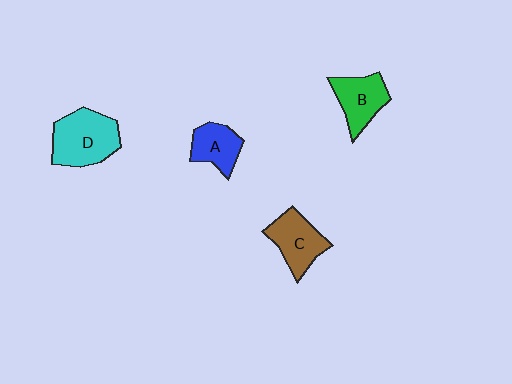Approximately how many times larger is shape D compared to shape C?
Approximately 1.3 times.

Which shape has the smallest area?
Shape A (blue).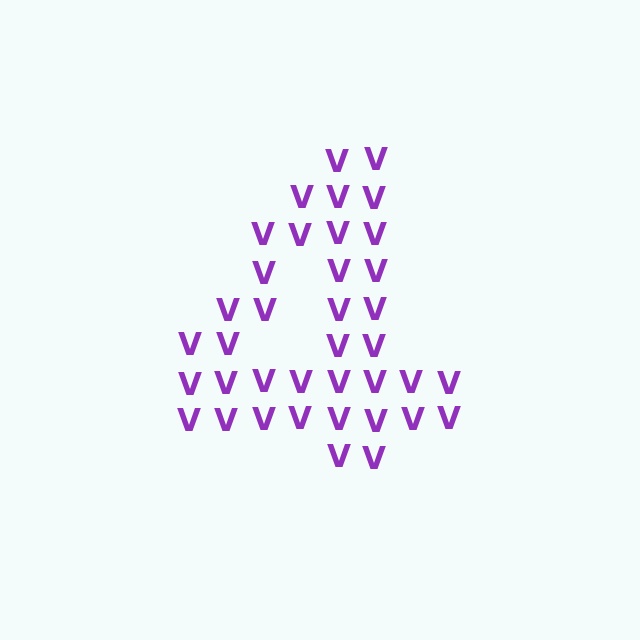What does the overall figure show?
The overall figure shows the digit 4.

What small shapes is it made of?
It is made of small letter V's.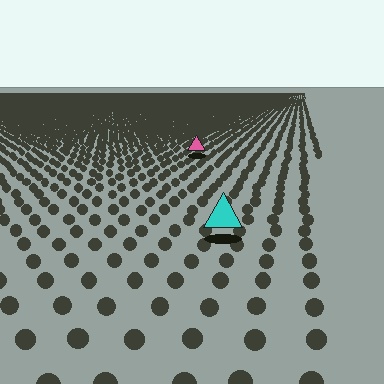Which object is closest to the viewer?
The cyan triangle is closest. The texture marks near it are larger and more spread out.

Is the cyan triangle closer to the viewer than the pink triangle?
Yes. The cyan triangle is closer — you can tell from the texture gradient: the ground texture is coarser near it.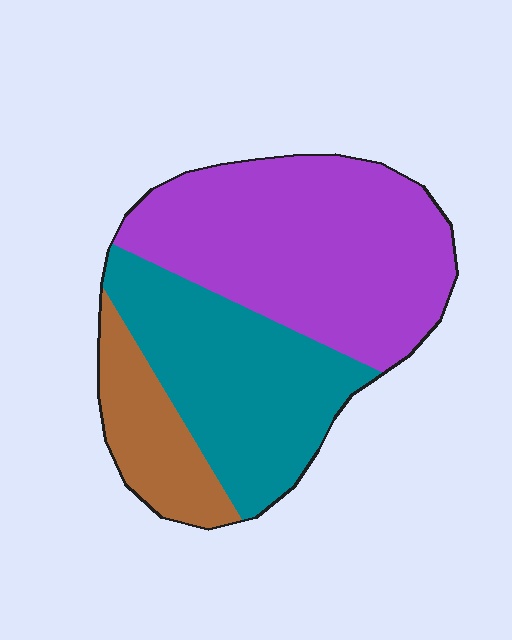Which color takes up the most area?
Purple, at roughly 50%.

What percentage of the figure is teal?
Teal covers roughly 35% of the figure.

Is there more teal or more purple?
Purple.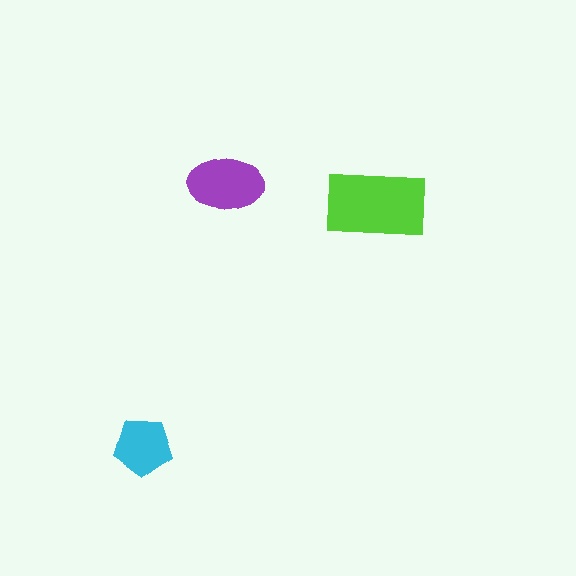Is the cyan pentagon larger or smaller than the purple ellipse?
Smaller.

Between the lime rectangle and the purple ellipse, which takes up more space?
The lime rectangle.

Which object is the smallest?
The cyan pentagon.